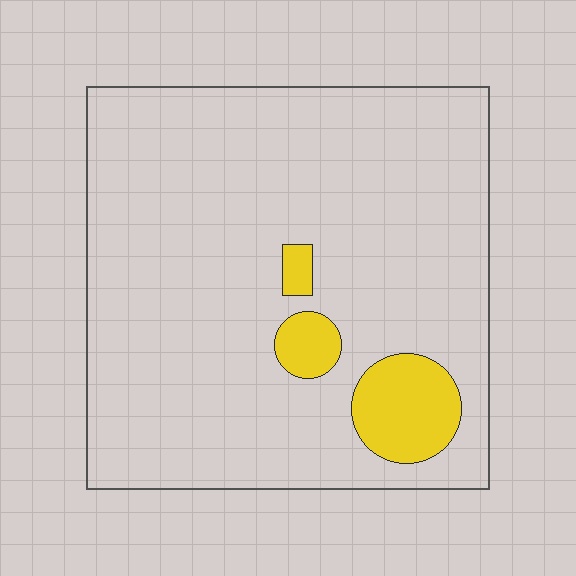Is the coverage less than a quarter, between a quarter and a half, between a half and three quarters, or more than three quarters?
Less than a quarter.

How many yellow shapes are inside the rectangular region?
3.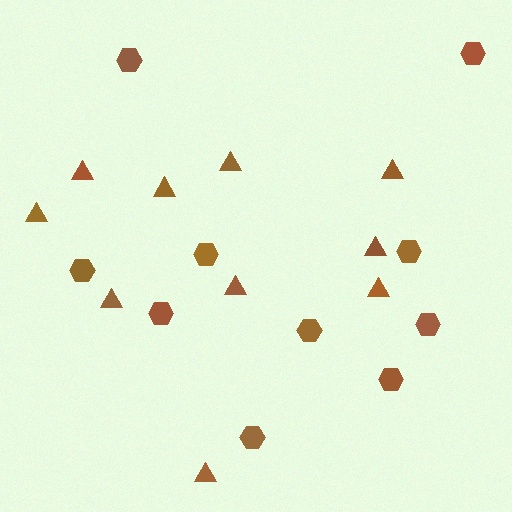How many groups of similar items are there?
There are 2 groups: one group of triangles (10) and one group of hexagons (10).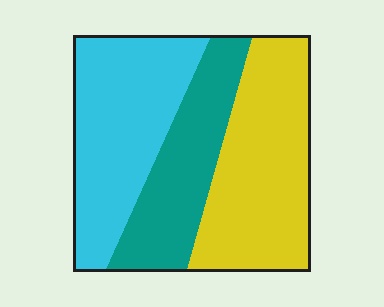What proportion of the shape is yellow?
Yellow covers about 40% of the shape.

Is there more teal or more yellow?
Yellow.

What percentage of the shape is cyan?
Cyan covers 36% of the shape.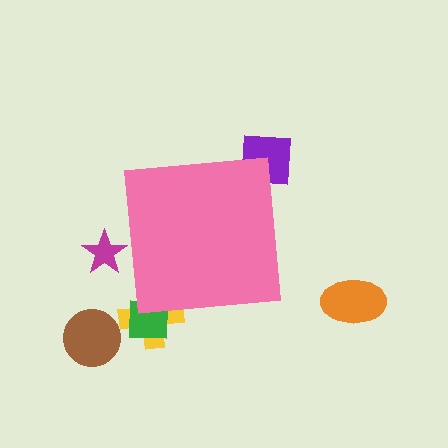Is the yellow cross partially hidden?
Yes, the yellow cross is partially hidden behind the pink square.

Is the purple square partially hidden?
Yes, the purple square is partially hidden behind the pink square.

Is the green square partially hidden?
Yes, the green square is partially hidden behind the pink square.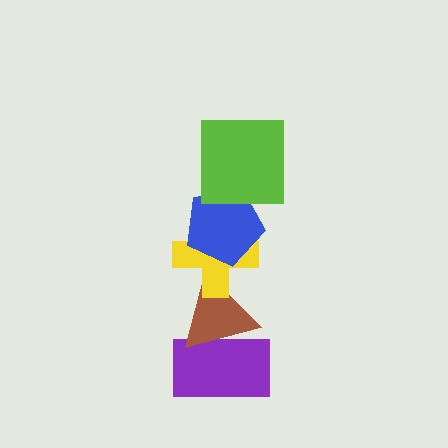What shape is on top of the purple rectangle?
The brown triangle is on top of the purple rectangle.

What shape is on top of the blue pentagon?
The lime square is on top of the blue pentagon.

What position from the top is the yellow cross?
The yellow cross is 3rd from the top.